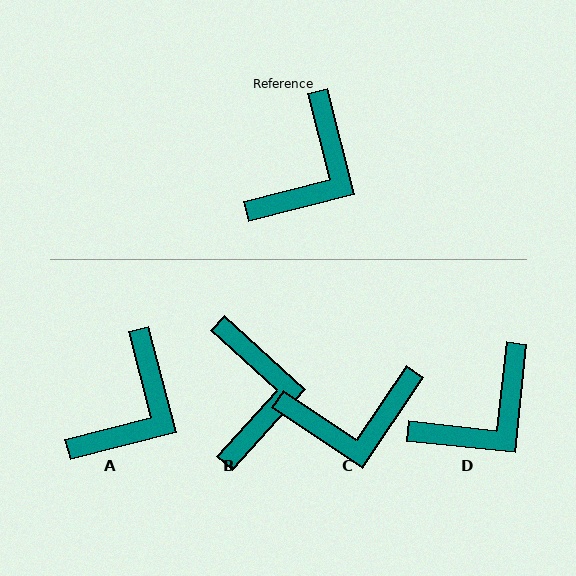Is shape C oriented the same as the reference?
No, it is off by about 48 degrees.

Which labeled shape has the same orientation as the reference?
A.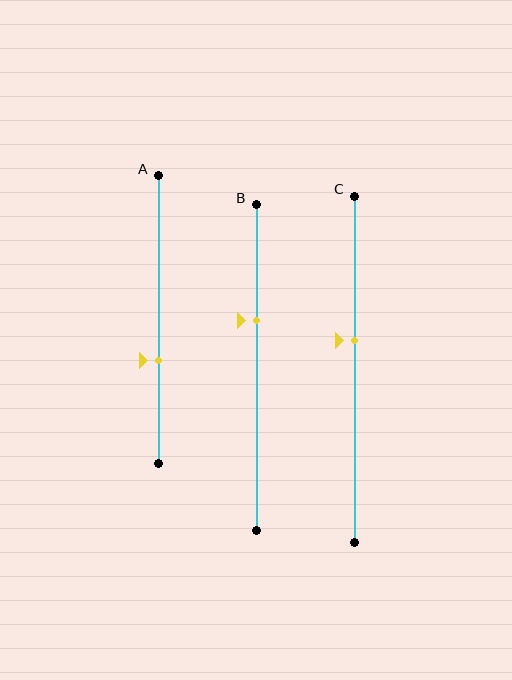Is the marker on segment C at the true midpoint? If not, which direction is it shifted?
No, the marker on segment C is shifted upward by about 8% of the segment length.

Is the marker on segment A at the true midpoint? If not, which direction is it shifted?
No, the marker on segment A is shifted downward by about 14% of the segment length.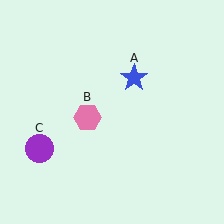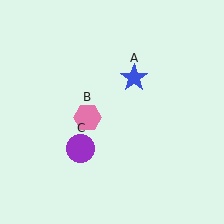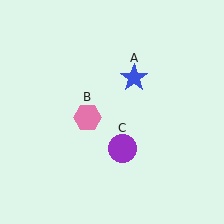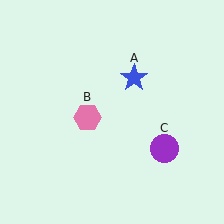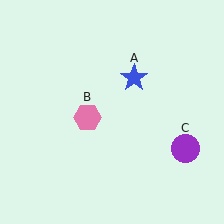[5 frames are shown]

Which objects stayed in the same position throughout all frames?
Blue star (object A) and pink hexagon (object B) remained stationary.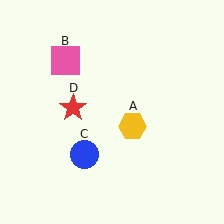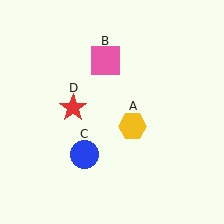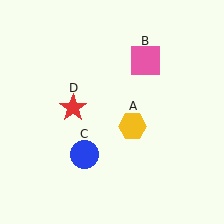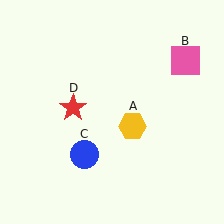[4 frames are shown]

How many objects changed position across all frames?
1 object changed position: pink square (object B).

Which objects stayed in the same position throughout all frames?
Yellow hexagon (object A) and blue circle (object C) and red star (object D) remained stationary.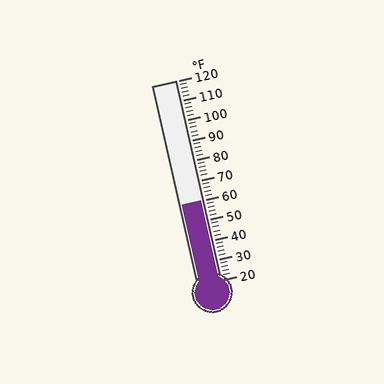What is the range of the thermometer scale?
The thermometer scale ranges from 20°F to 120°F.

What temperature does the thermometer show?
The thermometer shows approximately 60°F.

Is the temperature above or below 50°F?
The temperature is above 50°F.